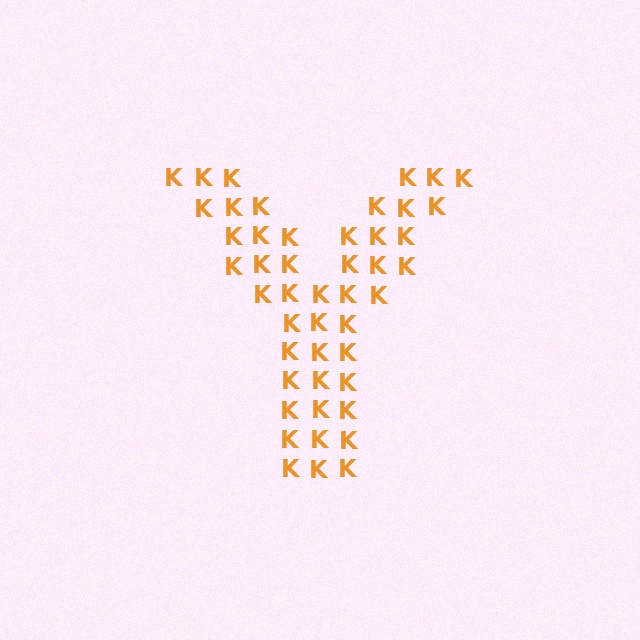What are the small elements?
The small elements are letter K's.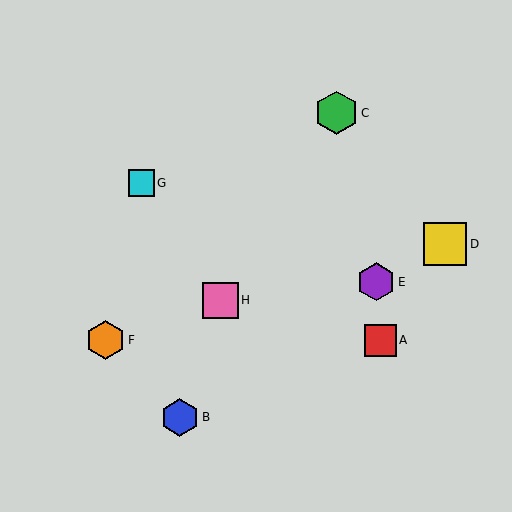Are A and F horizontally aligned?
Yes, both are at y≈340.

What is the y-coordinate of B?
Object B is at y≈417.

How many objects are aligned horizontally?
2 objects (A, F) are aligned horizontally.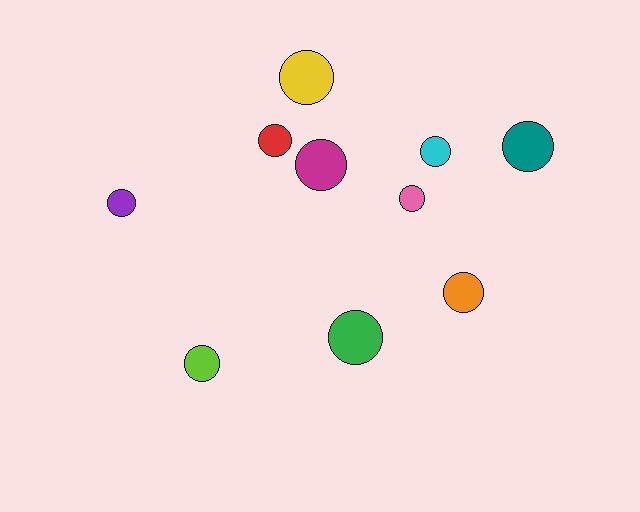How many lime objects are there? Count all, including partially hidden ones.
There is 1 lime object.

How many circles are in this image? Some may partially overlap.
There are 10 circles.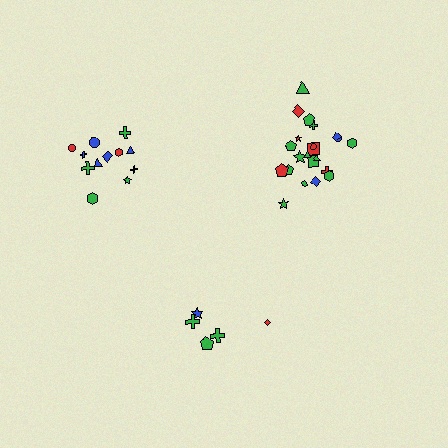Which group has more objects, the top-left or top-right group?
The top-right group.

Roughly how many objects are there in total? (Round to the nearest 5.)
Roughly 40 objects in total.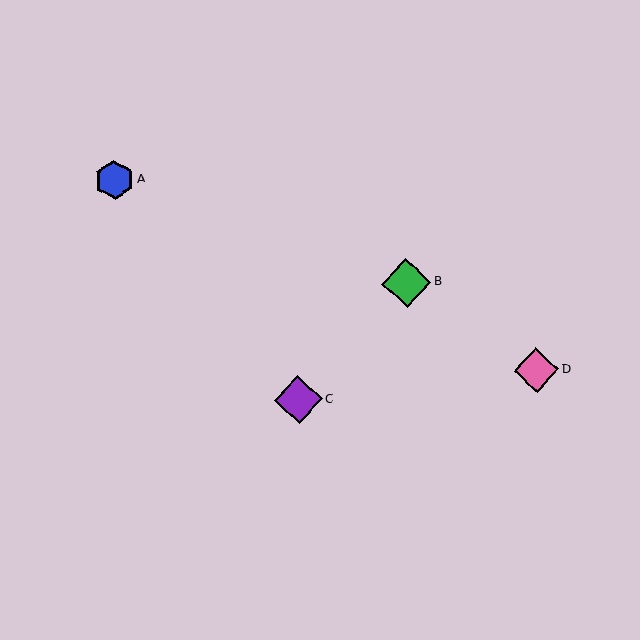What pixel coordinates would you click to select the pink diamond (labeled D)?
Click at (536, 370) to select the pink diamond D.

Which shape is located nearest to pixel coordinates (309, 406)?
The purple diamond (labeled C) at (298, 400) is nearest to that location.